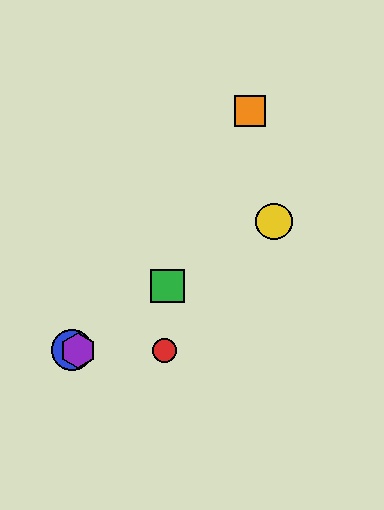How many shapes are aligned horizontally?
3 shapes (the red circle, the blue circle, the purple hexagon) are aligned horizontally.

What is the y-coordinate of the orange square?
The orange square is at y≈111.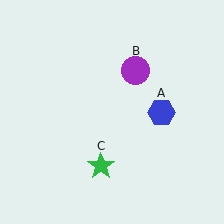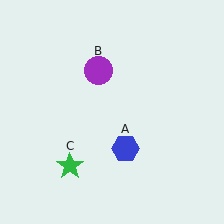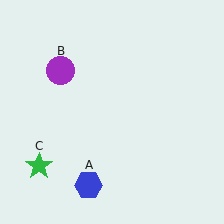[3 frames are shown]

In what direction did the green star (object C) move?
The green star (object C) moved left.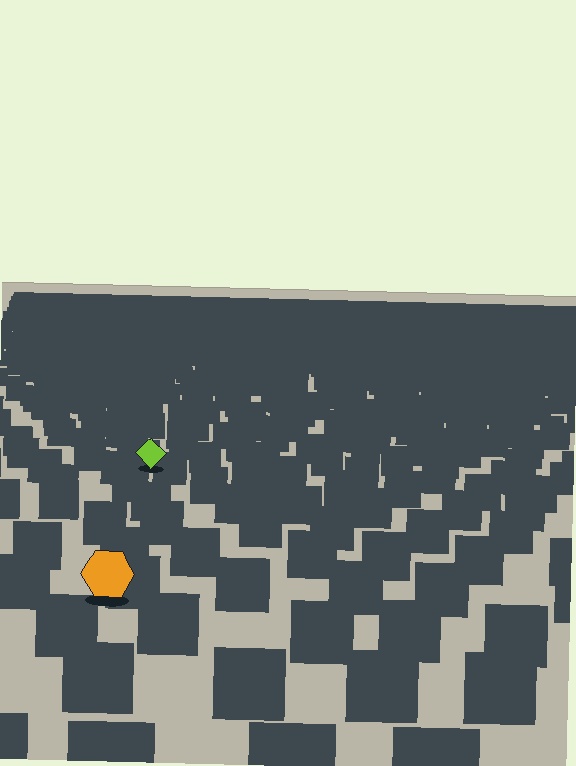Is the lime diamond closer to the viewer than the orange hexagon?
No. The orange hexagon is closer — you can tell from the texture gradient: the ground texture is coarser near it.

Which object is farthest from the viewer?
The lime diamond is farthest from the viewer. It appears smaller and the ground texture around it is denser.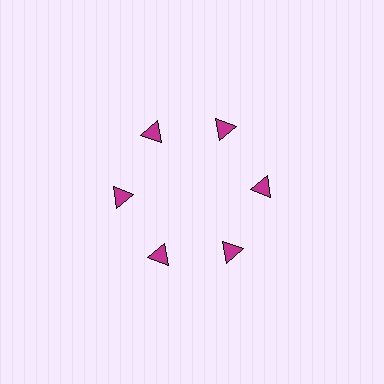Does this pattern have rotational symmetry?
Yes, this pattern has 6-fold rotational symmetry. It looks the same after rotating 60 degrees around the center.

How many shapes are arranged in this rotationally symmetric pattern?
There are 6 shapes, arranged in 6 groups of 1.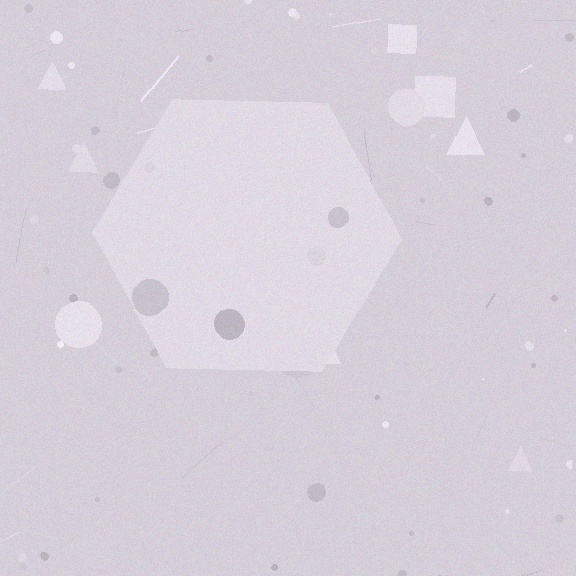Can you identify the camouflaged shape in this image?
The camouflaged shape is a hexagon.